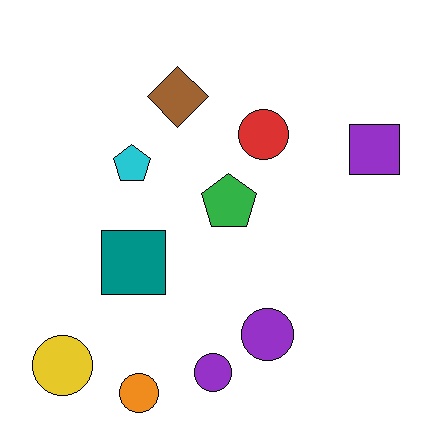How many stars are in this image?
There are no stars.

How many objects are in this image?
There are 10 objects.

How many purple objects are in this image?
There are 3 purple objects.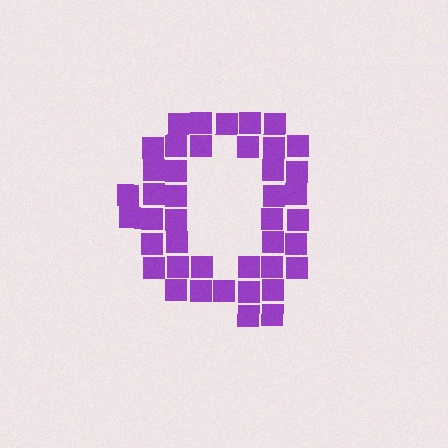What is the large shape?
The large shape is the letter Q.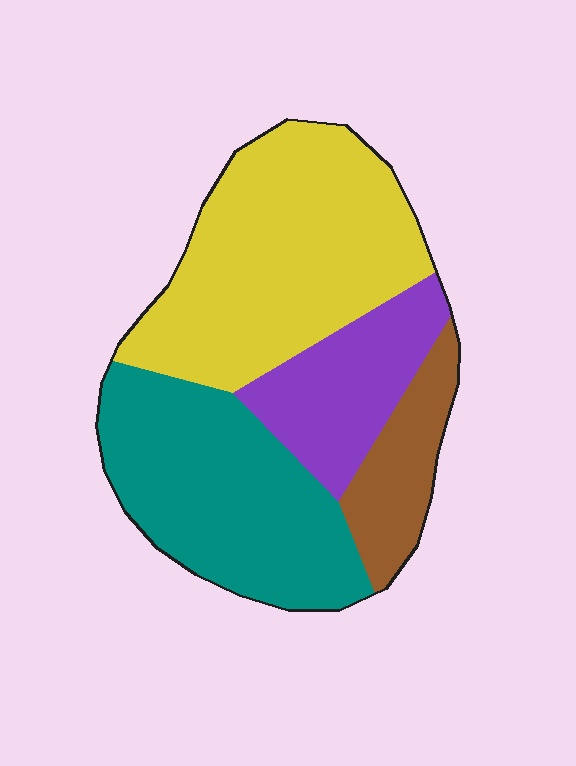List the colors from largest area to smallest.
From largest to smallest: yellow, teal, purple, brown.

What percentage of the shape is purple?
Purple covers around 15% of the shape.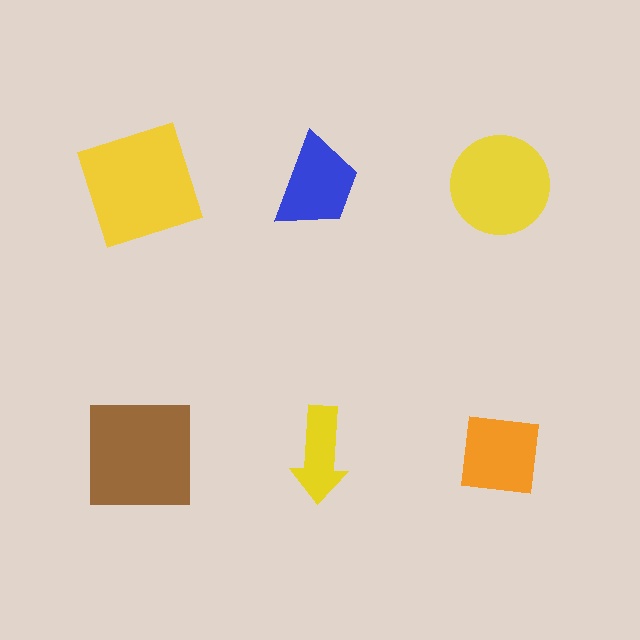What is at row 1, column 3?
A yellow circle.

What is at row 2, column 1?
A brown square.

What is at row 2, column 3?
An orange square.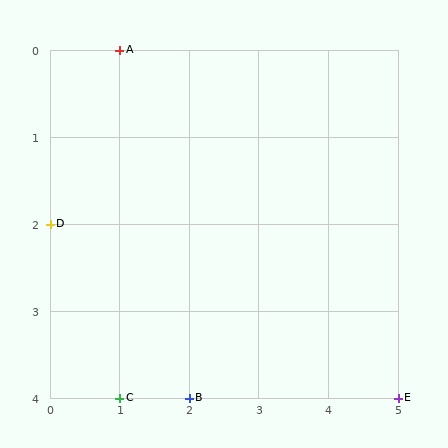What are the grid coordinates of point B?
Point B is at grid coordinates (2, 4).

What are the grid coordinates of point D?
Point D is at grid coordinates (0, 2).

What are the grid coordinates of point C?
Point C is at grid coordinates (1, 4).